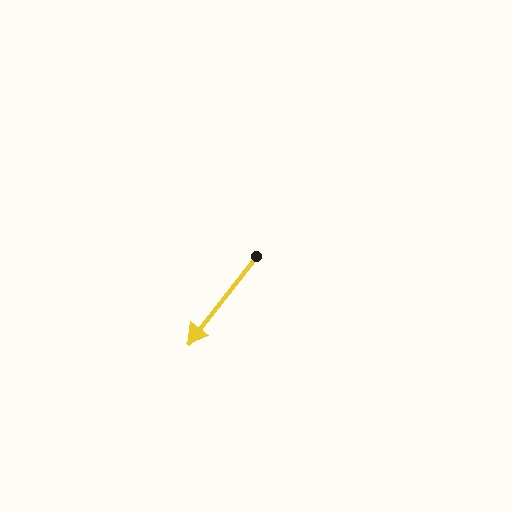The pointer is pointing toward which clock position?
Roughly 7 o'clock.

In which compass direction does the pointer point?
Southwest.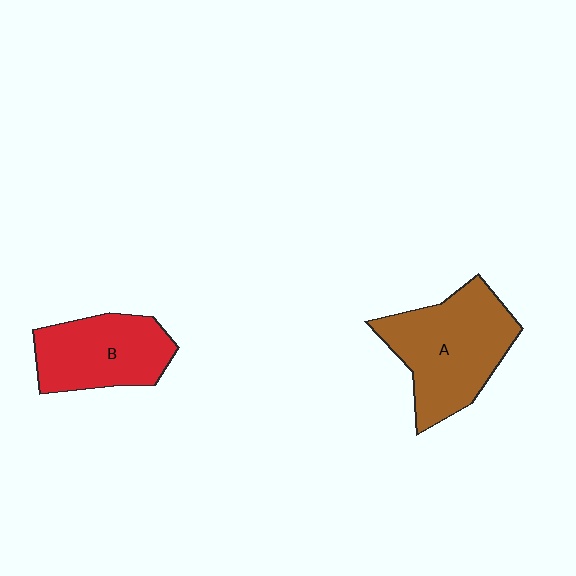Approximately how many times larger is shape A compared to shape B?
Approximately 1.3 times.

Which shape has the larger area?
Shape A (brown).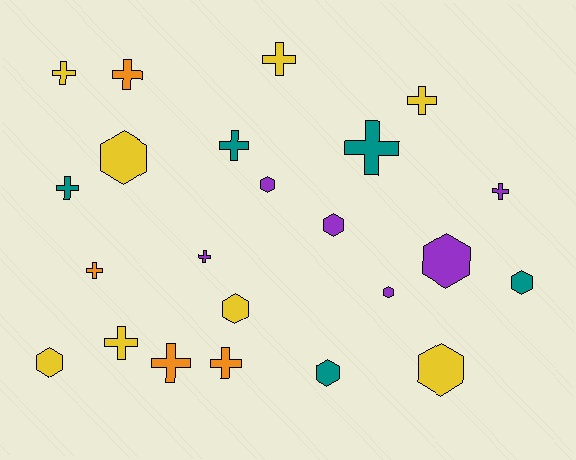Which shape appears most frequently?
Cross, with 13 objects.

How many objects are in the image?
There are 23 objects.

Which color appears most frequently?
Yellow, with 8 objects.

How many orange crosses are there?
There are 4 orange crosses.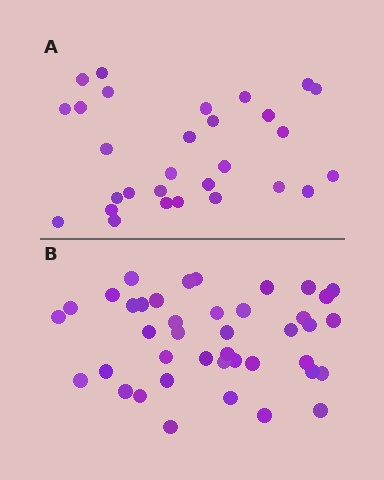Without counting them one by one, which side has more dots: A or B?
Region B (the bottom region) has more dots.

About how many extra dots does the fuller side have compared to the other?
Region B has roughly 12 or so more dots than region A.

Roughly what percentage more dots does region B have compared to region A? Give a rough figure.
About 40% more.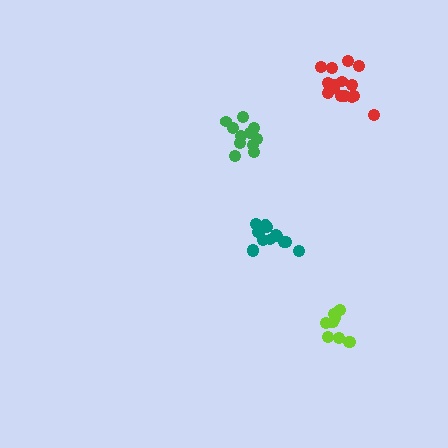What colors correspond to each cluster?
The clusters are colored: lime, red, green, teal.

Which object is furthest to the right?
The red cluster is rightmost.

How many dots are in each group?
Group 1: 11 dots, Group 2: 16 dots, Group 3: 11 dots, Group 4: 14 dots (52 total).